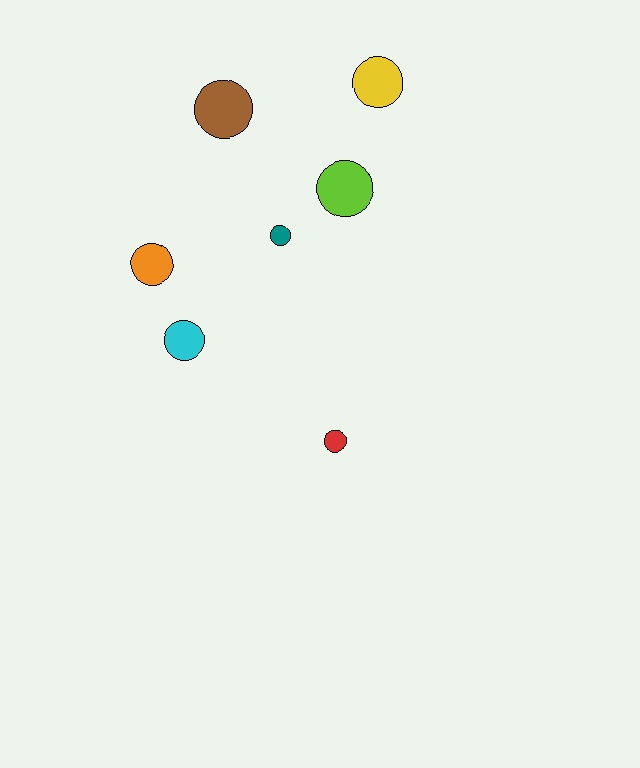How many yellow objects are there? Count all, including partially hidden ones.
There is 1 yellow object.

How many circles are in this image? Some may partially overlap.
There are 7 circles.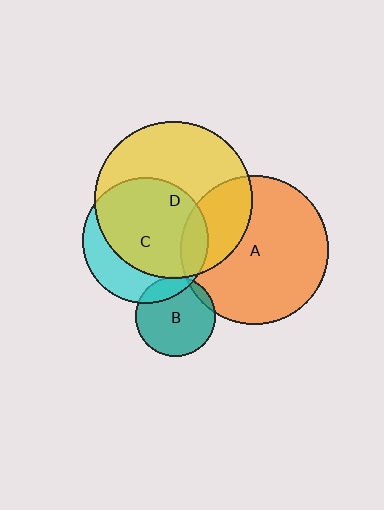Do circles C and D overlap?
Yes.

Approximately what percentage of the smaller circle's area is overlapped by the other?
Approximately 70%.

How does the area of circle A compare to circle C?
Approximately 1.4 times.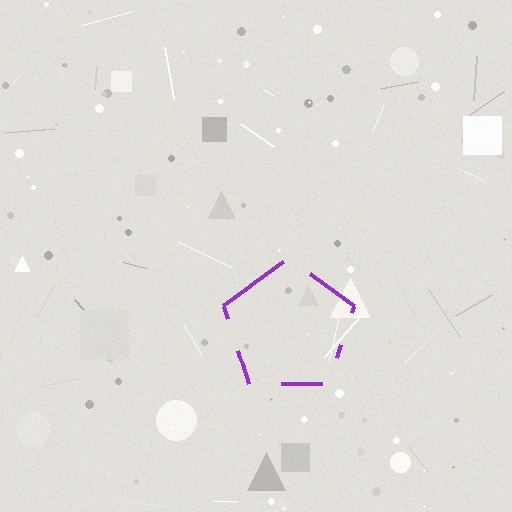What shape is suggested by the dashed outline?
The dashed outline suggests a pentagon.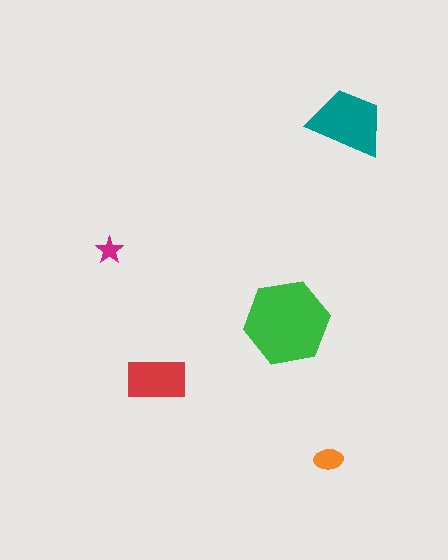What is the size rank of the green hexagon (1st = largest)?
1st.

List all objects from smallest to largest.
The magenta star, the orange ellipse, the red rectangle, the teal trapezoid, the green hexagon.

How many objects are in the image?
There are 5 objects in the image.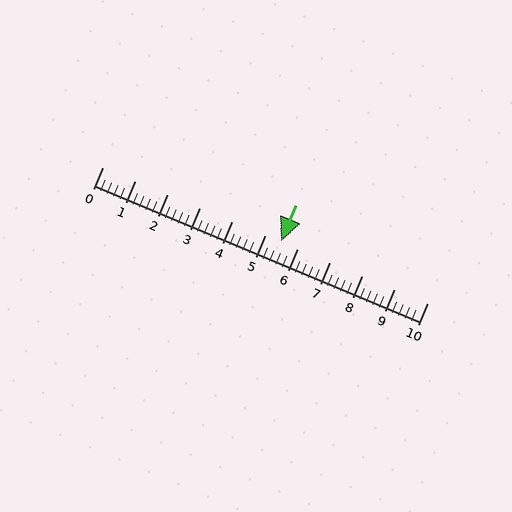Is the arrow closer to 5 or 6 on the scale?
The arrow is closer to 6.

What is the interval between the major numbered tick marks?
The major tick marks are spaced 1 units apart.